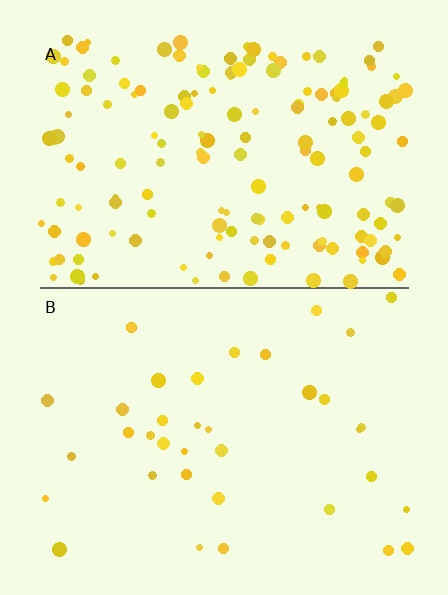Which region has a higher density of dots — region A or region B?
A (the top).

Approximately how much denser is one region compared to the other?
Approximately 4.1× — region A over region B.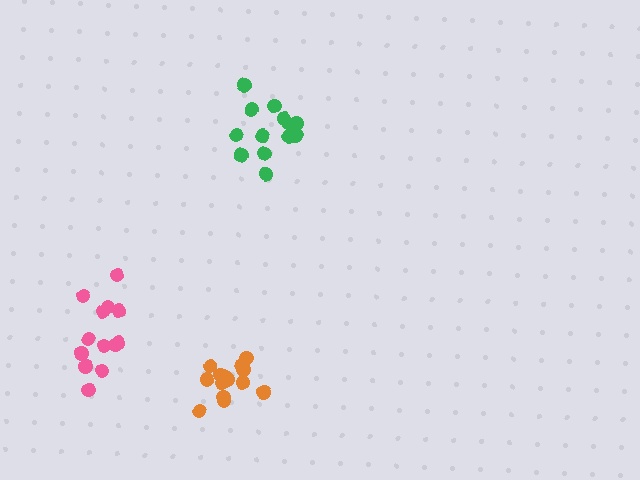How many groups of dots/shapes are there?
There are 3 groups.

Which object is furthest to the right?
The green cluster is rightmost.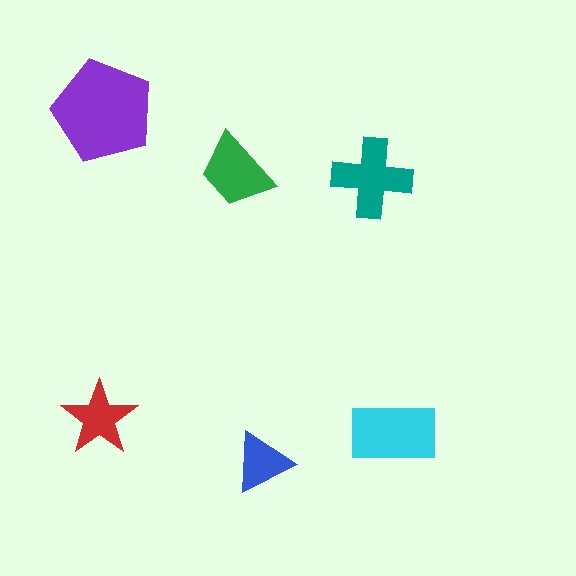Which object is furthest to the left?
The red star is leftmost.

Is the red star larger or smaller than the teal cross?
Smaller.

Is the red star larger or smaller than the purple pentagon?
Smaller.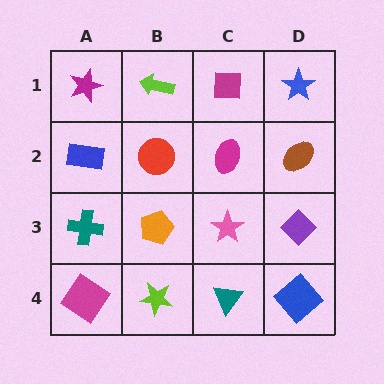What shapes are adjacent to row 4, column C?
A pink star (row 3, column C), a lime star (row 4, column B), a blue diamond (row 4, column D).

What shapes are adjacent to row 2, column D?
A blue star (row 1, column D), a purple diamond (row 3, column D), a magenta ellipse (row 2, column C).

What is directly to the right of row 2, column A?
A red circle.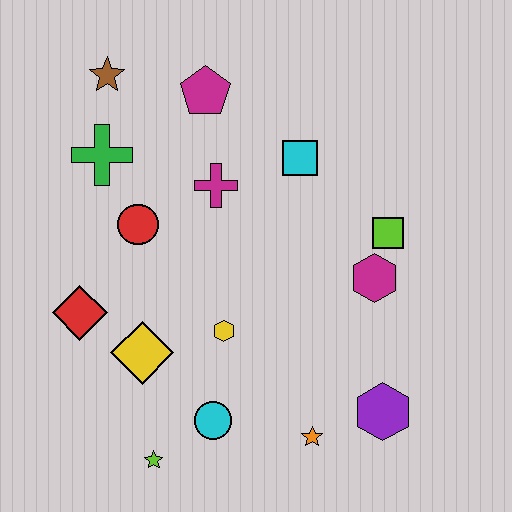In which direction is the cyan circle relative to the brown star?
The cyan circle is below the brown star.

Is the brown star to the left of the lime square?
Yes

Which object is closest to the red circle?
The green cross is closest to the red circle.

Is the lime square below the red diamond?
No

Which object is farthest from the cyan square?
The lime star is farthest from the cyan square.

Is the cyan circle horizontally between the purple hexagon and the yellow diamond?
Yes